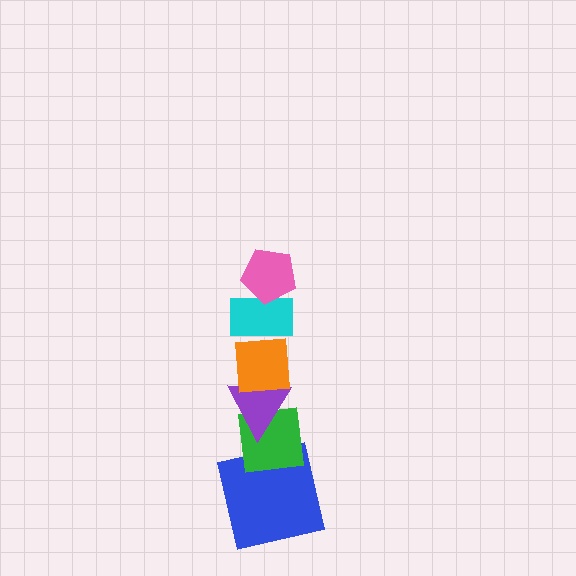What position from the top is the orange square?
The orange square is 3rd from the top.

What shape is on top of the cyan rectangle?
The pink pentagon is on top of the cyan rectangle.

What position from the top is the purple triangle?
The purple triangle is 4th from the top.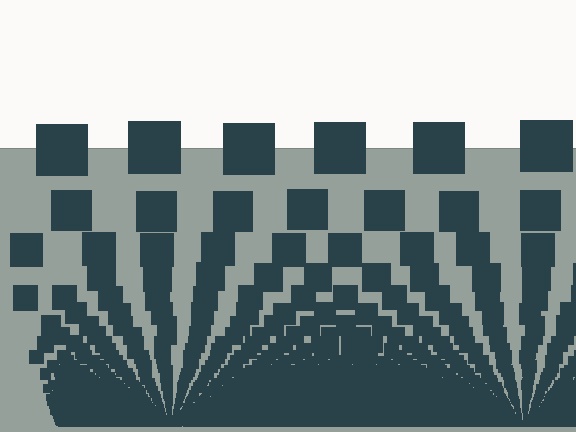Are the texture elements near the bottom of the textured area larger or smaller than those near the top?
Smaller. The gradient is inverted — elements near the bottom are smaller and denser.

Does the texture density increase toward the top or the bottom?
Density increases toward the bottom.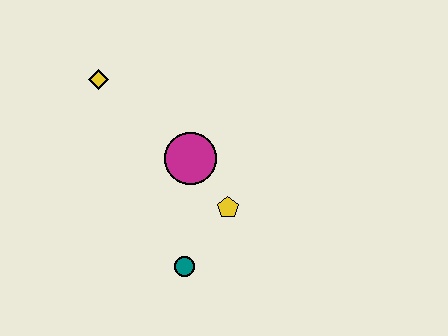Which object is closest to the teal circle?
The yellow pentagon is closest to the teal circle.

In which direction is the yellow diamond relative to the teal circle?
The yellow diamond is above the teal circle.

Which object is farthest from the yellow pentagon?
The yellow diamond is farthest from the yellow pentagon.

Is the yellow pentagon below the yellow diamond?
Yes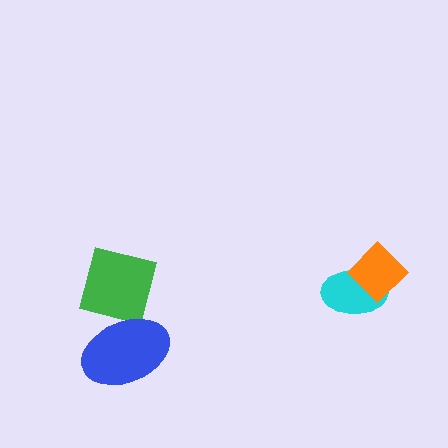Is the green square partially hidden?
Yes, it is partially covered by another shape.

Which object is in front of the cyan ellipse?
The orange diamond is in front of the cyan ellipse.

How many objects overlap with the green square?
1 object overlaps with the green square.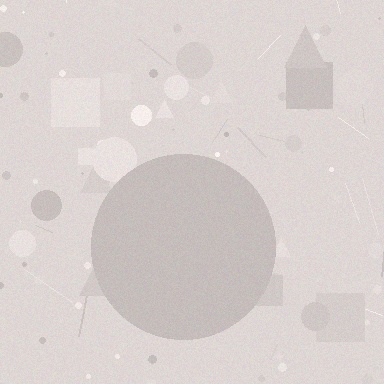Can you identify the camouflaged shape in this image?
The camouflaged shape is a circle.